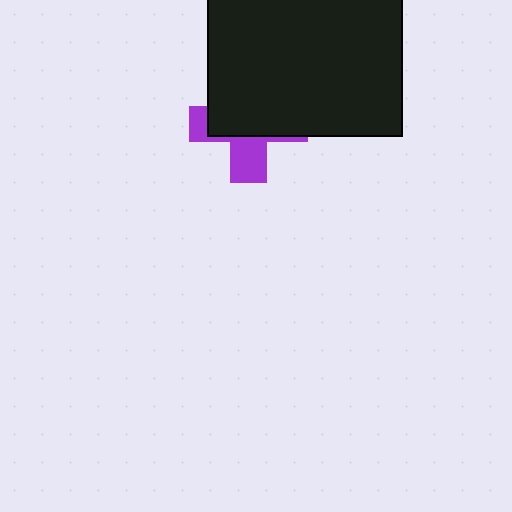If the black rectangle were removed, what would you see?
You would see the complete purple cross.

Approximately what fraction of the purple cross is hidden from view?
Roughly 64% of the purple cross is hidden behind the black rectangle.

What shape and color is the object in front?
The object in front is a black rectangle.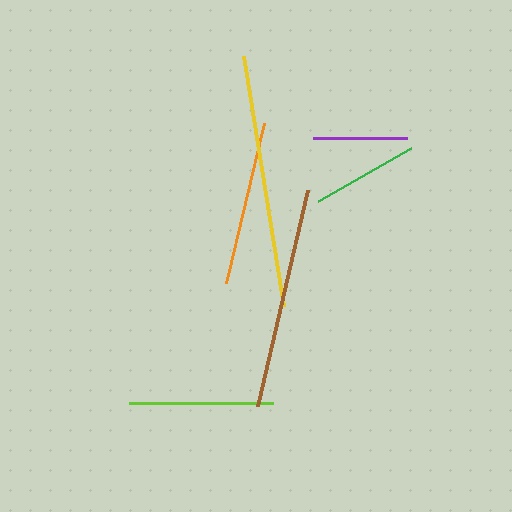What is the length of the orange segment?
The orange segment is approximately 164 pixels long.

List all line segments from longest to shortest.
From longest to shortest: yellow, brown, orange, lime, green, purple.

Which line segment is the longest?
The yellow line is the longest at approximately 254 pixels.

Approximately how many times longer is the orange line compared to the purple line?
The orange line is approximately 1.7 times the length of the purple line.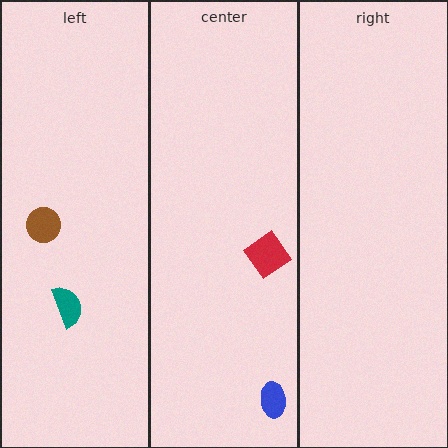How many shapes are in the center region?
2.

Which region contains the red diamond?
The center region.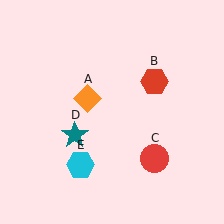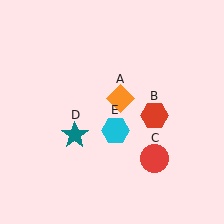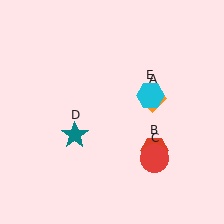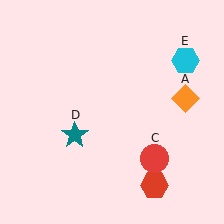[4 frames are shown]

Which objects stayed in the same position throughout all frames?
Red circle (object C) and teal star (object D) remained stationary.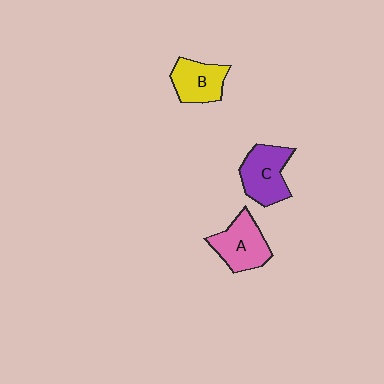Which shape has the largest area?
Shape C (purple).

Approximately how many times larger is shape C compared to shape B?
Approximately 1.2 times.